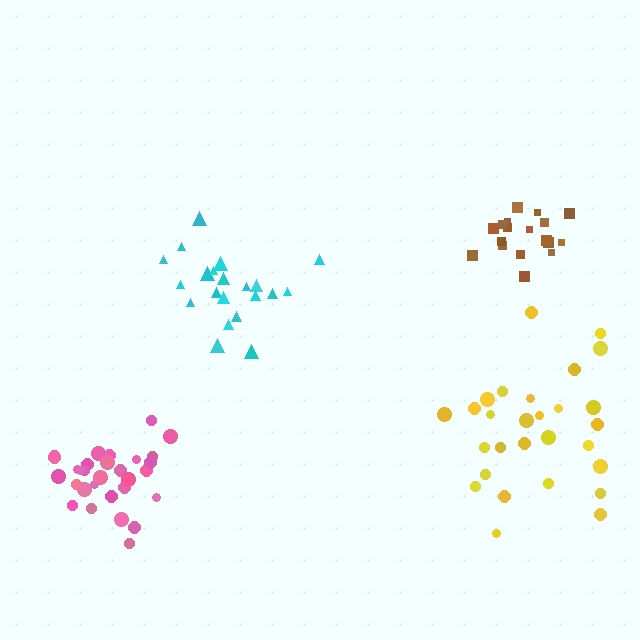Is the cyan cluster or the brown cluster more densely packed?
Brown.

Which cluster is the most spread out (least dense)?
Yellow.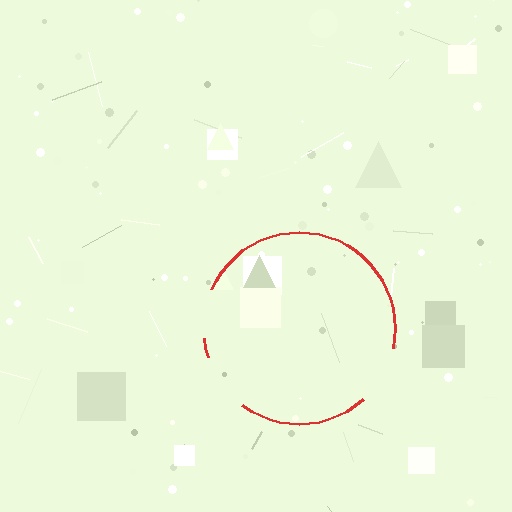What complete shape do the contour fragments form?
The contour fragments form a circle.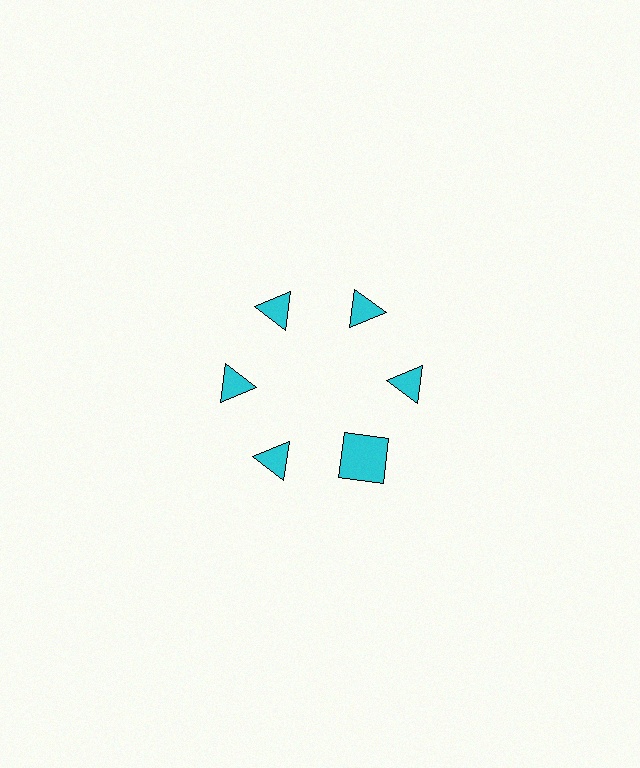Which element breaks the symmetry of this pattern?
The cyan square at roughly the 5 o'clock position breaks the symmetry. All other shapes are cyan triangles.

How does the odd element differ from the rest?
It has a different shape: square instead of triangle.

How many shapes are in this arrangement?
There are 6 shapes arranged in a ring pattern.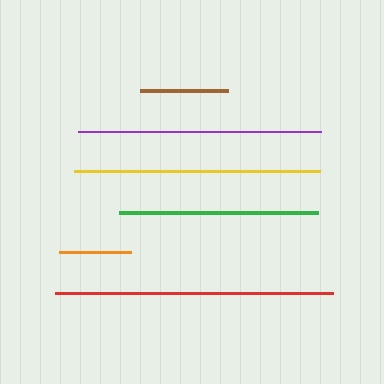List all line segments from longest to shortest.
From longest to shortest: red, yellow, purple, green, brown, orange.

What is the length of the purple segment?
The purple segment is approximately 242 pixels long.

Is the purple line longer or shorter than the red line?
The red line is longer than the purple line.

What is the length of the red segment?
The red segment is approximately 278 pixels long.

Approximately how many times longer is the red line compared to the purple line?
The red line is approximately 1.1 times the length of the purple line.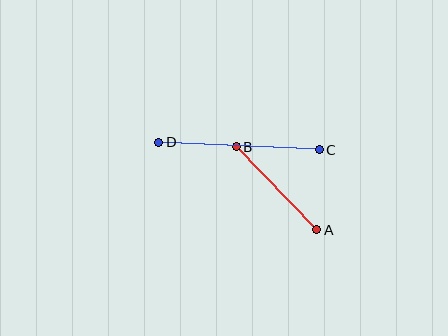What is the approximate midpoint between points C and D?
The midpoint is at approximately (239, 146) pixels.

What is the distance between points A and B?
The distance is approximately 116 pixels.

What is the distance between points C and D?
The distance is approximately 161 pixels.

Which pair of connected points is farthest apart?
Points C and D are farthest apart.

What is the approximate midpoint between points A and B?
The midpoint is at approximately (277, 188) pixels.